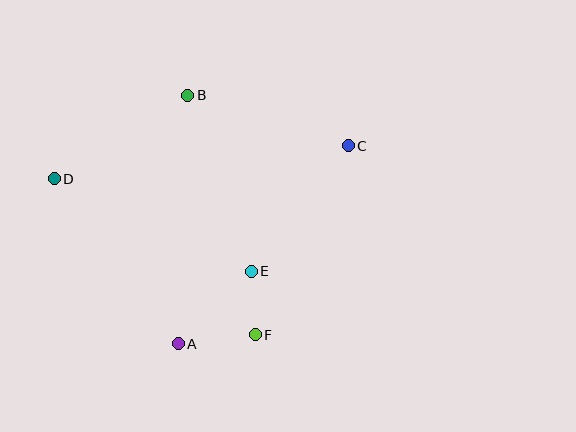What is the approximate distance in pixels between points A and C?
The distance between A and C is approximately 261 pixels.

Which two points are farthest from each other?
Points C and D are farthest from each other.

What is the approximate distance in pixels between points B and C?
The distance between B and C is approximately 168 pixels.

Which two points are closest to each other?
Points E and F are closest to each other.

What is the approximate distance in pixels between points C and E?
The distance between C and E is approximately 159 pixels.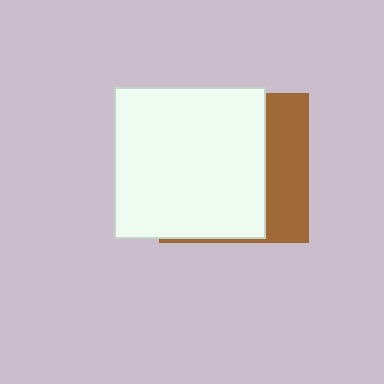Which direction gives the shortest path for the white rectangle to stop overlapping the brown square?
Moving left gives the shortest separation.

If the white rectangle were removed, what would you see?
You would see the complete brown square.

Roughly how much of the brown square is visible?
A small part of it is visible (roughly 31%).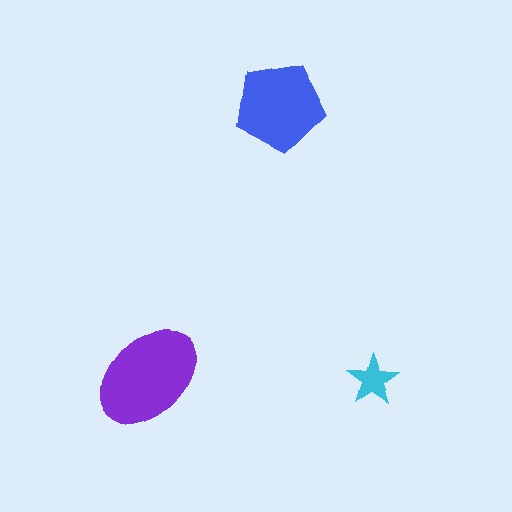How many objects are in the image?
There are 3 objects in the image.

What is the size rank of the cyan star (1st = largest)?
3rd.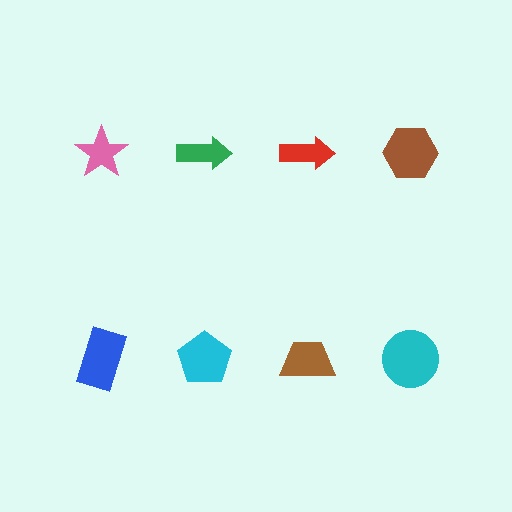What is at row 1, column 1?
A pink star.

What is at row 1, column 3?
A red arrow.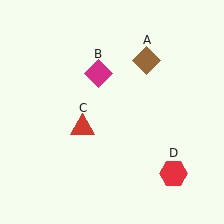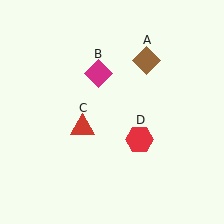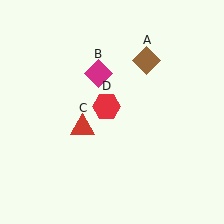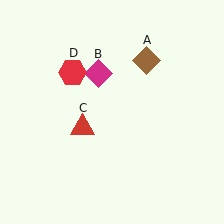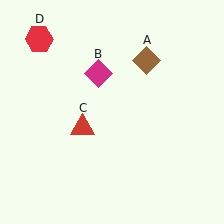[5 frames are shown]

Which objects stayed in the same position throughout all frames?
Brown diamond (object A) and magenta diamond (object B) and red triangle (object C) remained stationary.